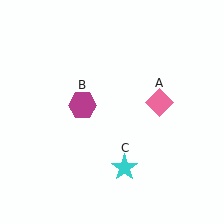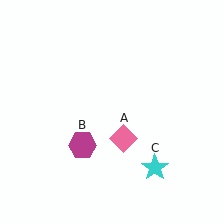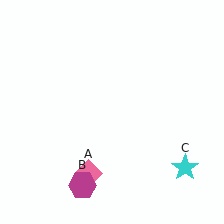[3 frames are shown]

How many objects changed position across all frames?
3 objects changed position: pink diamond (object A), magenta hexagon (object B), cyan star (object C).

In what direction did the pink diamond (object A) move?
The pink diamond (object A) moved down and to the left.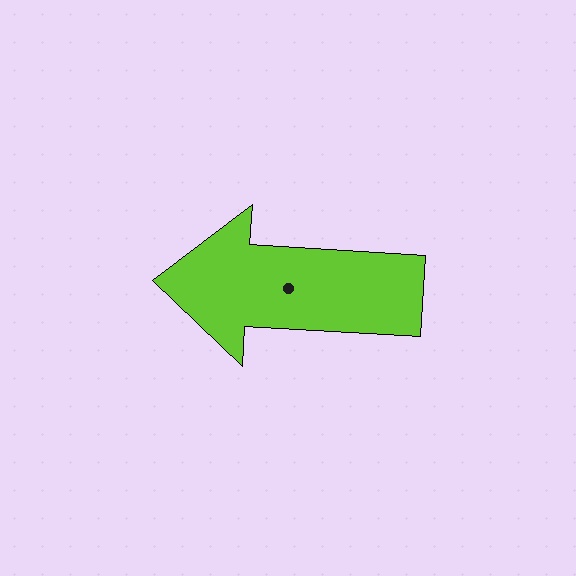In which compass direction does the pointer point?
West.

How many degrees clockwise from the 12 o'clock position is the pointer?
Approximately 273 degrees.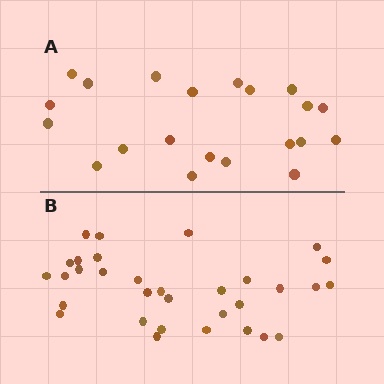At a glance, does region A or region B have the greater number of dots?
Region B (the bottom region) has more dots.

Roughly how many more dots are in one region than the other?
Region B has roughly 12 or so more dots than region A.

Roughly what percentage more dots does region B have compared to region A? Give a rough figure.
About 50% more.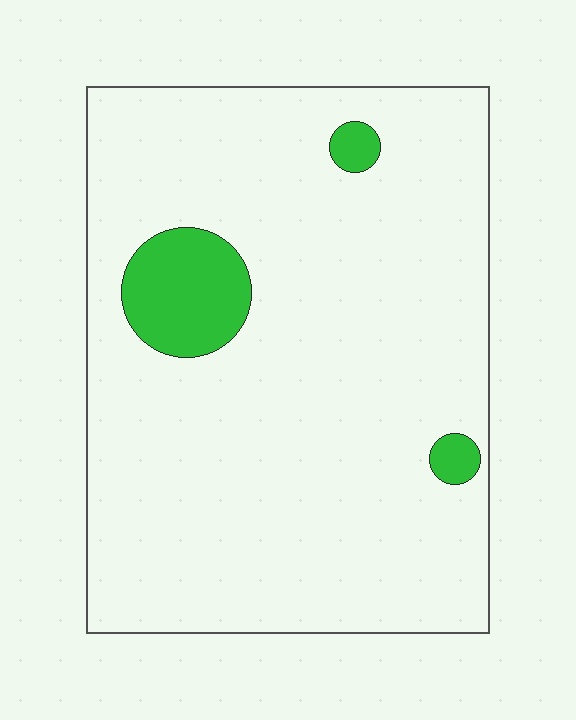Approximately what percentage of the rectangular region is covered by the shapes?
Approximately 10%.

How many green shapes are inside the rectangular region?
3.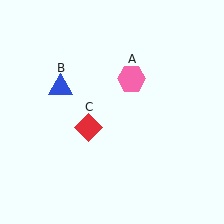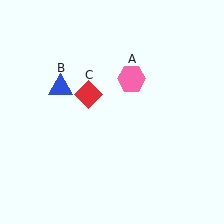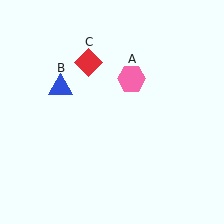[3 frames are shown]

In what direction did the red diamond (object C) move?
The red diamond (object C) moved up.